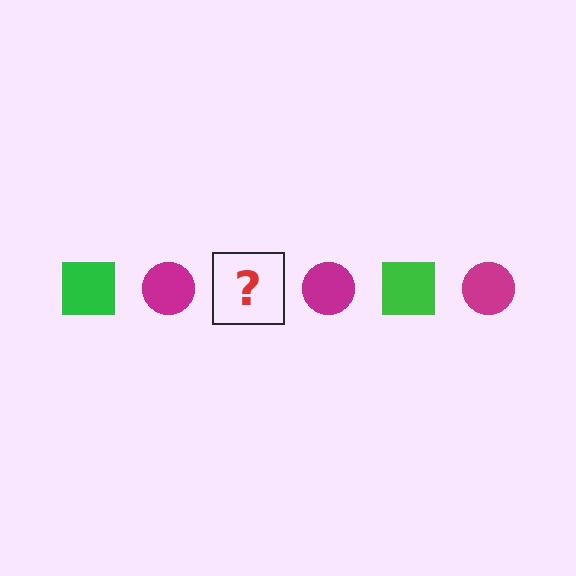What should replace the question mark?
The question mark should be replaced with a green square.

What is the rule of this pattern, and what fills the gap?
The rule is that the pattern alternates between green square and magenta circle. The gap should be filled with a green square.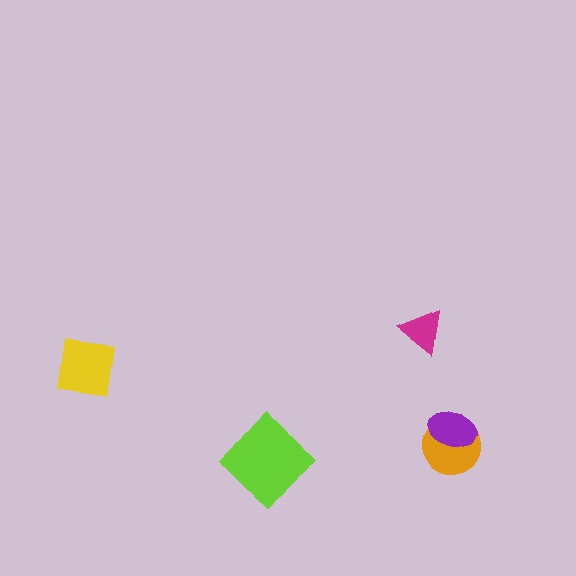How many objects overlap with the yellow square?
0 objects overlap with the yellow square.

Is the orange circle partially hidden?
Yes, it is partially covered by another shape.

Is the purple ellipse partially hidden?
No, no other shape covers it.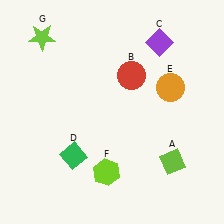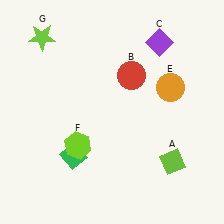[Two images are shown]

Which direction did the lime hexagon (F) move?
The lime hexagon (F) moved left.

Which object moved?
The lime hexagon (F) moved left.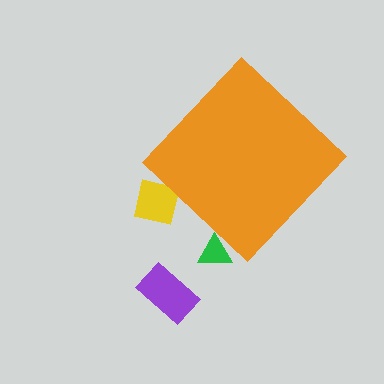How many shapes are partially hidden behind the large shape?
2 shapes are partially hidden.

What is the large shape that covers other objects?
An orange diamond.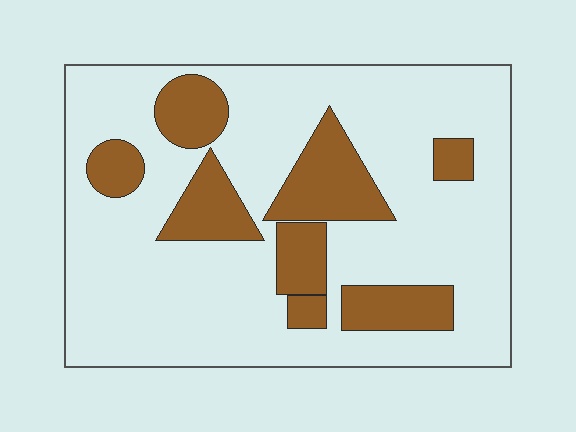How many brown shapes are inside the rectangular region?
8.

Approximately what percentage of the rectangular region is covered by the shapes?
Approximately 25%.